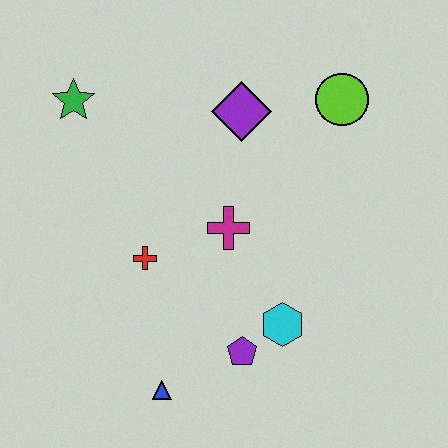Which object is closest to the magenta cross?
The red cross is closest to the magenta cross.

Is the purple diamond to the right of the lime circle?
No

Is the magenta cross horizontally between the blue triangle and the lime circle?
Yes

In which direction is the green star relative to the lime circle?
The green star is to the left of the lime circle.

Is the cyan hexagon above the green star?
No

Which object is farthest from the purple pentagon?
The green star is farthest from the purple pentagon.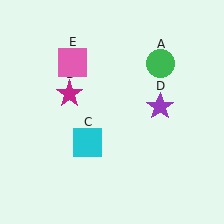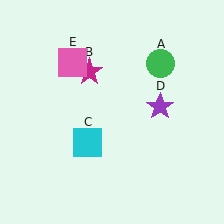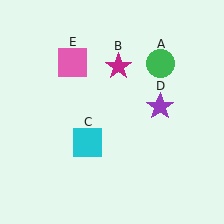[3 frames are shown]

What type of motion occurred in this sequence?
The magenta star (object B) rotated clockwise around the center of the scene.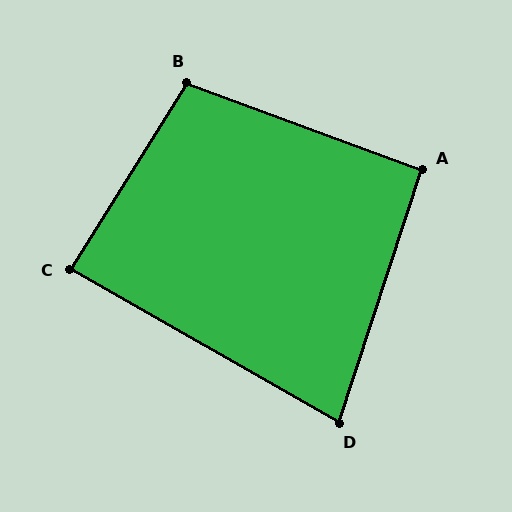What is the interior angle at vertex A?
Approximately 92 degrees (approximately right).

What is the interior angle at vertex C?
Approximately 88 degrees (approximately right).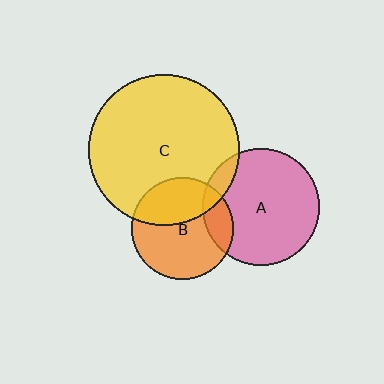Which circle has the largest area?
Circle C (yellow).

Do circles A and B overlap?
Yes.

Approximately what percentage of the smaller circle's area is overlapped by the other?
Approximately 15%.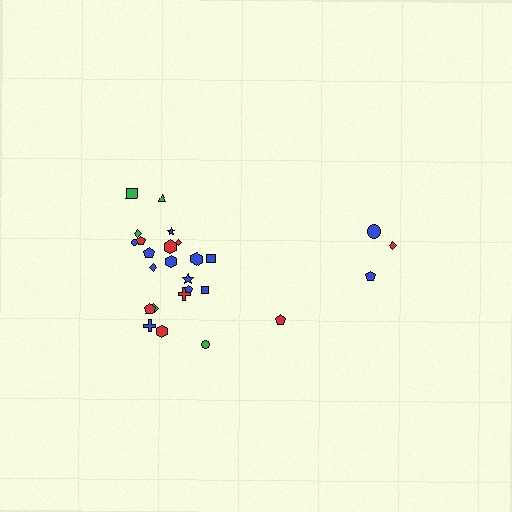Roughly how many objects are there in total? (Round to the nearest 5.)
Roughly 25 objects in total.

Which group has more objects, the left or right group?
The left group.